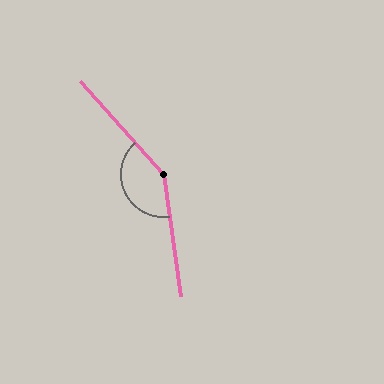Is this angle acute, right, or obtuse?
It is obtuse.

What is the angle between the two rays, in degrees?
Approximately 146 degrees.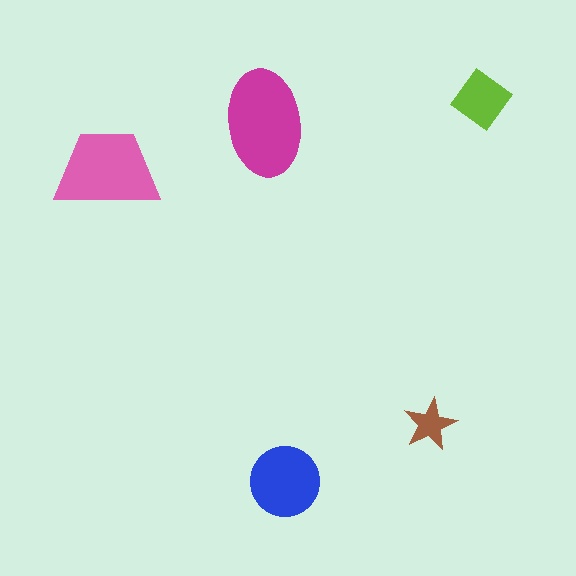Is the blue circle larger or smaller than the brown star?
Larger.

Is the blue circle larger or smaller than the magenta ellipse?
Smaller.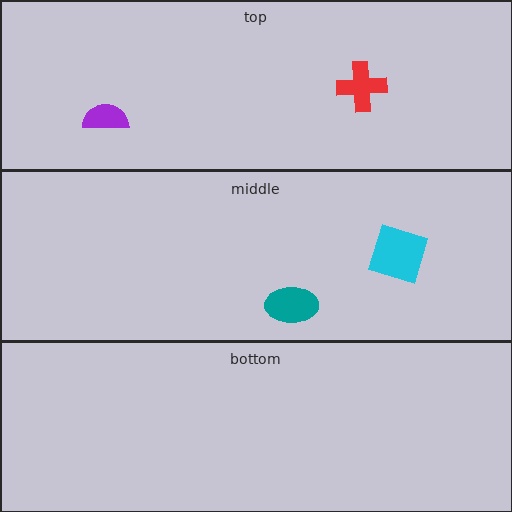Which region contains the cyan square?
The middle region.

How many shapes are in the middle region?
2.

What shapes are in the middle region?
The cyan square, the teal ellipse.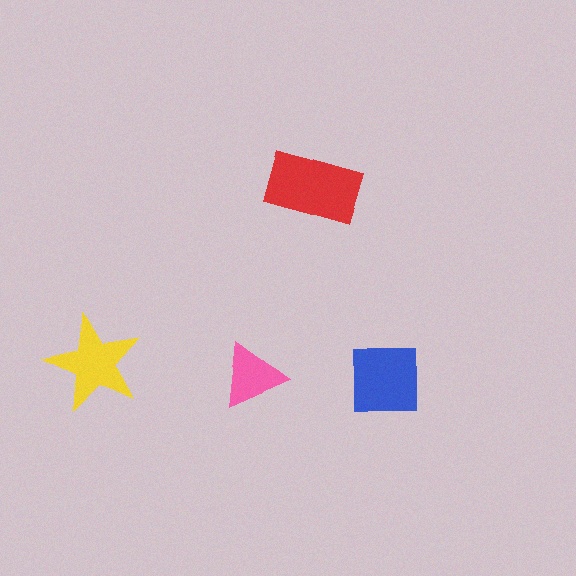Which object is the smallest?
The pink triangle.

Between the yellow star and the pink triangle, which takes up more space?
The yellow star.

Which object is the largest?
The red rectangle.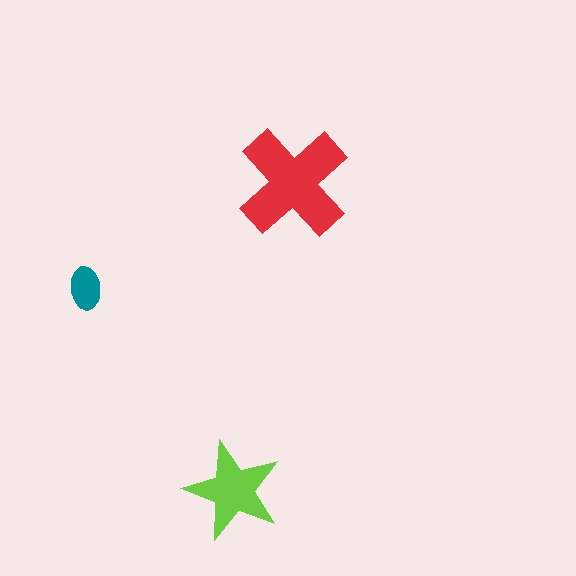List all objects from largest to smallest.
The red cross, the lime star, the teal ellipse.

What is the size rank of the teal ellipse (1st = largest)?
3rd.